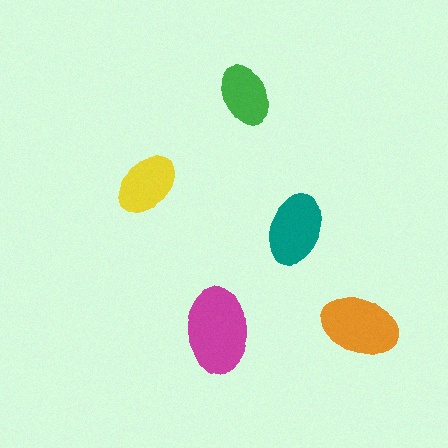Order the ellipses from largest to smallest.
the magenta one, the orange one, the teal one, the yellow one, the green one.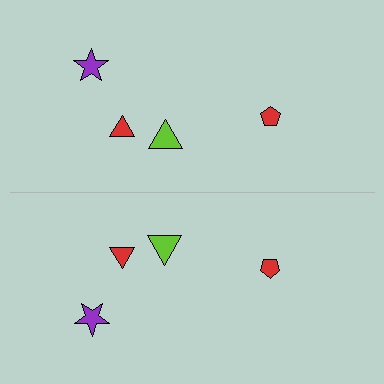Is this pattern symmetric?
Yes, this pattern has bilateral (reflection) symmetry.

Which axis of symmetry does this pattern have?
The pattern has a horizontal axis of symmetry running through the center of the image.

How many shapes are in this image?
There are 8 shapes in this image.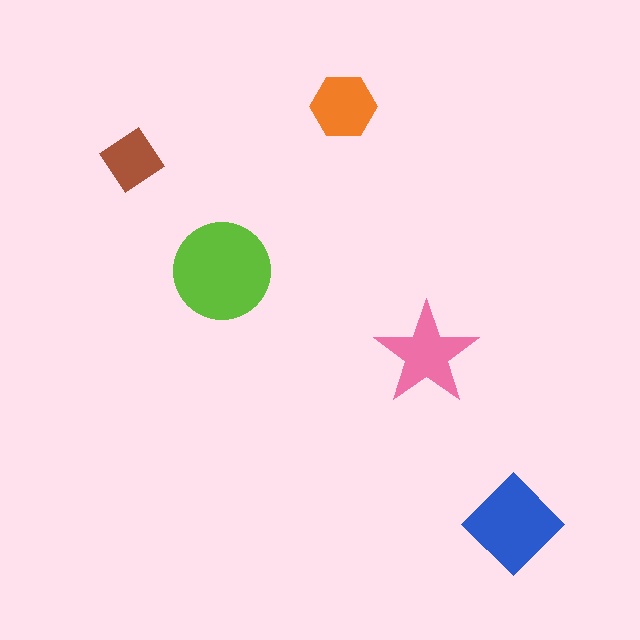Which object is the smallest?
The brown diamond.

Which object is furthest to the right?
The blue diamond is rightmost.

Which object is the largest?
The lime circle.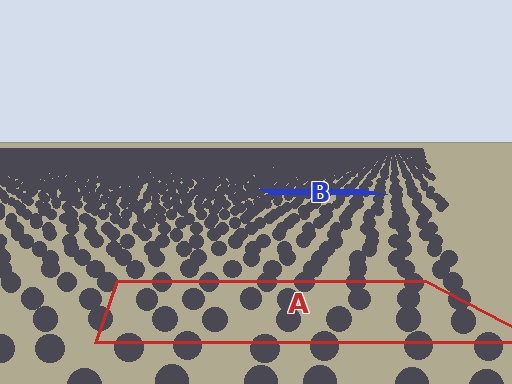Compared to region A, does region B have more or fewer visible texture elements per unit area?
Region B has more texture elements per unit area — they are packed more densely because it is farther away.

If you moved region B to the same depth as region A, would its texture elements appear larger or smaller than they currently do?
They would appear larger. At a closer depth, the same texture elements are projected at a bigger on-screen size.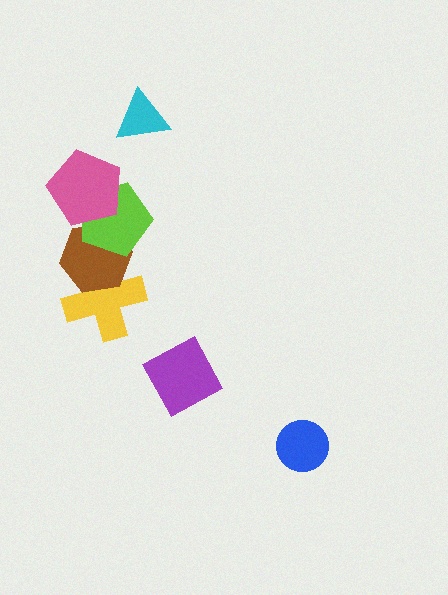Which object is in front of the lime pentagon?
The pink pentagon is in front of the lime pentagon.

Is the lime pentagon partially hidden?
Yes, it is partially covered by another shape.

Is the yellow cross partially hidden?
Yes, it is partially covered by another shape.